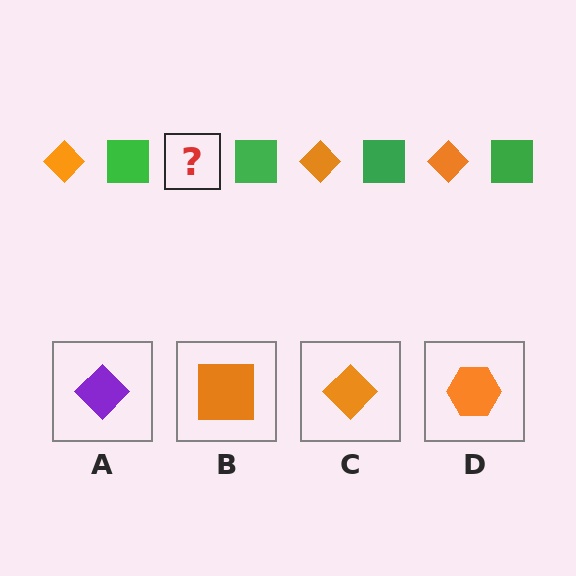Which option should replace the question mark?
Option C.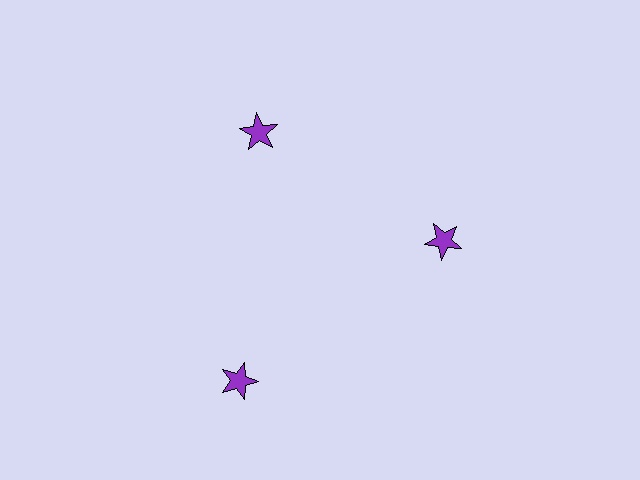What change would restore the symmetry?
The symmetry would be restored by moving it inward, back onto the ring so that all 3 stars sit at equal angles and equal distance from the center.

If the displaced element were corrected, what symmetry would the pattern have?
It would have 3-fold rotational symmetry — the pattern would map onto itself every 120 degrees.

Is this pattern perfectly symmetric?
No. The 3 purple stars are arranged in a ring, but one element near the 7 o'clock position is pushed outward from the center, breaking the 3-fold rotational symmetry.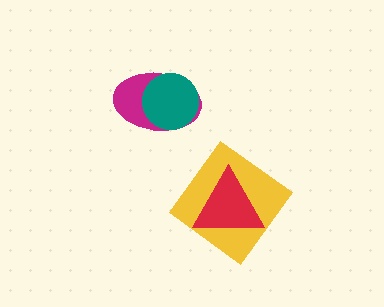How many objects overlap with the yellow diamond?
1 object overlaps with the yellow diamond.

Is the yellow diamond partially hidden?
Yes, it is partially covered by another shape.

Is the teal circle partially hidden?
No, no other shape covers it.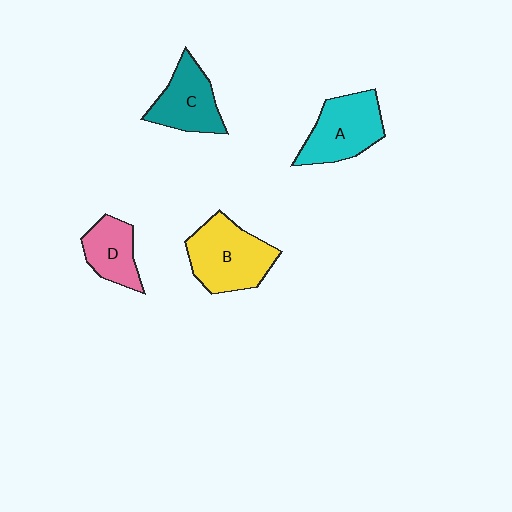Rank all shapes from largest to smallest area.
From largest to smallest: B (yellow), A (cyan), C (teal), D (pink).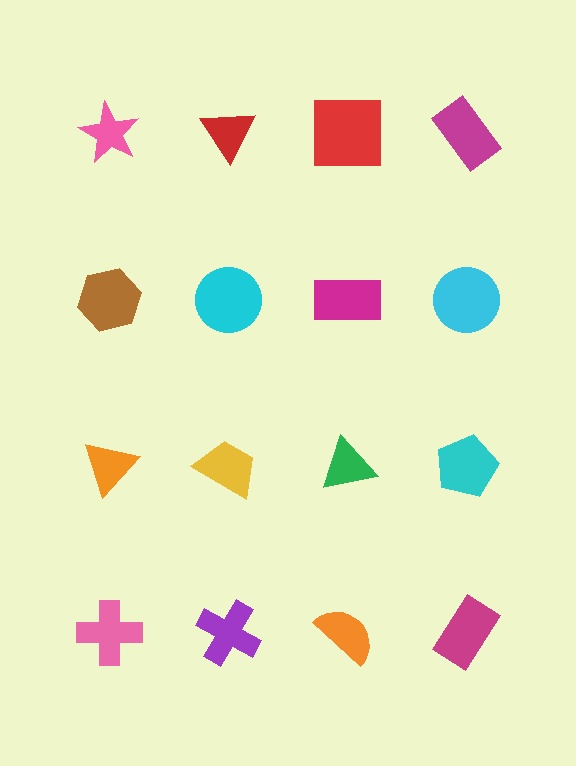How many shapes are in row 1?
4 shapes.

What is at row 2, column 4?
A cyan circle.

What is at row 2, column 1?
A brown hexagon.